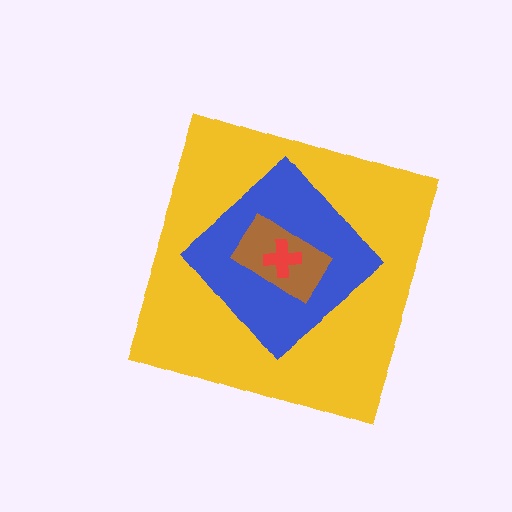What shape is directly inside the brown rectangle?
The red cross.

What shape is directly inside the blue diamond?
The brown rectangle.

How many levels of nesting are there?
4.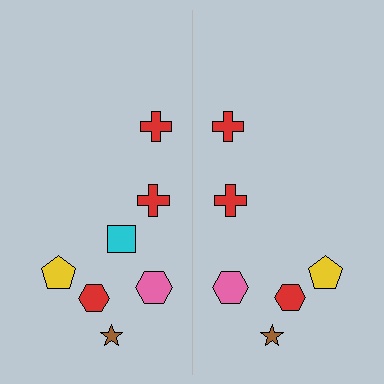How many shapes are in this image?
There are 13 shapes in this image.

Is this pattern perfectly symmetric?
No, the pattern is not perfectly symmetric. A cyan square is missing from the right side.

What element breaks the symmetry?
A cyan square is missing from the right side.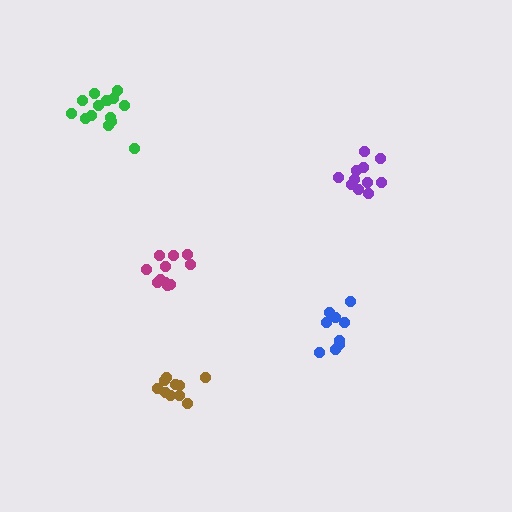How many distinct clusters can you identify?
There are 5 distinct clusters.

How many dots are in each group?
Group 1: 11 dots, Group 2: 9 dots, Group 3: 10 dots, Group 4: 11 dots, Group 5: 15 dots (56 total).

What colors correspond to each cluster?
The clusters are colored: purple, blue, brown, magenta, green.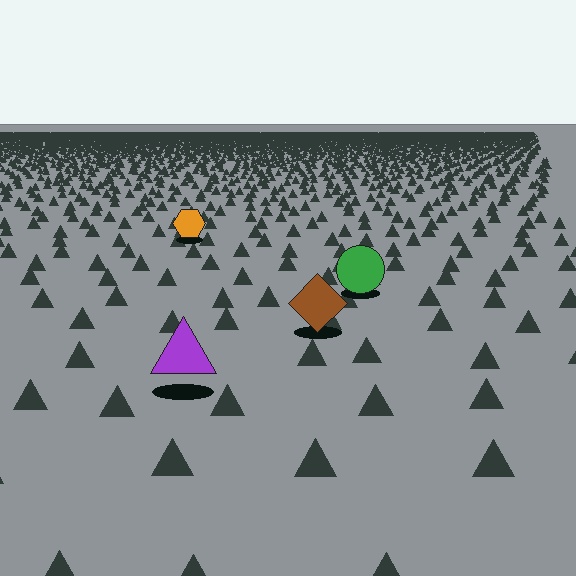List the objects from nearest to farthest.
From nearest to farthest: the purple triangle, the brown diamond, the green circle, the orange hexagon.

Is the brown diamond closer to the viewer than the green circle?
Yes. The brown diamond is closer — you can tell from the texture gradient: the ground texture is coarser near it.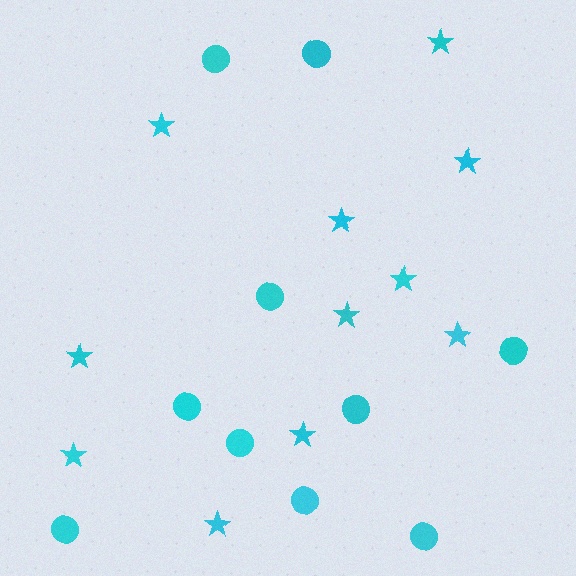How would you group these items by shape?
There are 2 groups: one group of circles (10) and one group of stars (11).